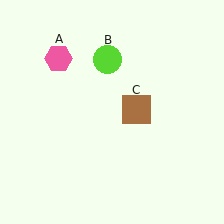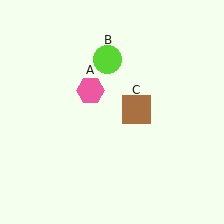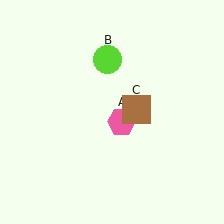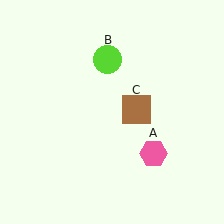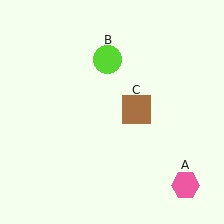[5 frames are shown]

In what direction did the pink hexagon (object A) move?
The pink hexagon (object A) moved down and to the right.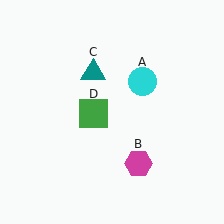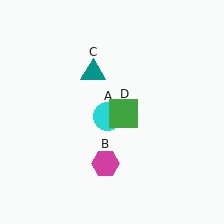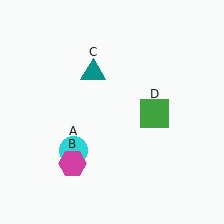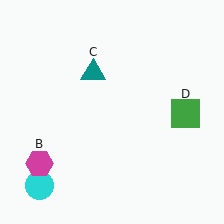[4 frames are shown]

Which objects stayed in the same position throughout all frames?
Teal triangle (object C) remained stationary.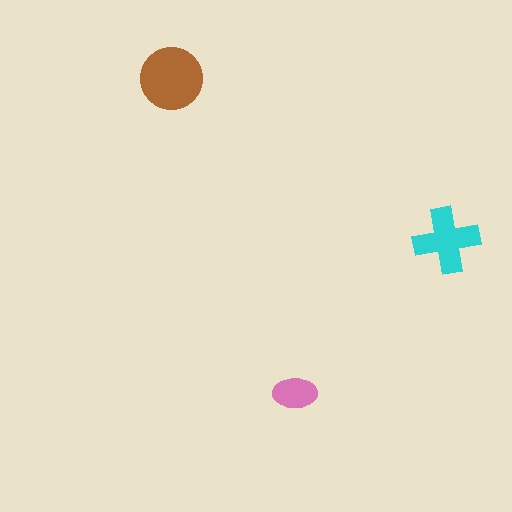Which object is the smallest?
The pink ellipse.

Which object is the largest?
The brown circle.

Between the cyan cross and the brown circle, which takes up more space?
The brown circle.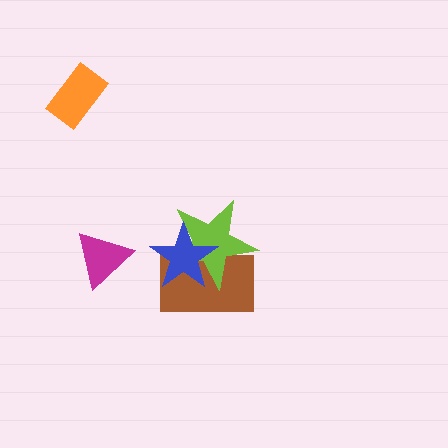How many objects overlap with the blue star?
2 objects overlap with the blue star.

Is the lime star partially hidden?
Yes, it is partially covered by another shape.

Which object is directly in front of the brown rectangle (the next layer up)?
The lime star is directly in front of the brown rectangle.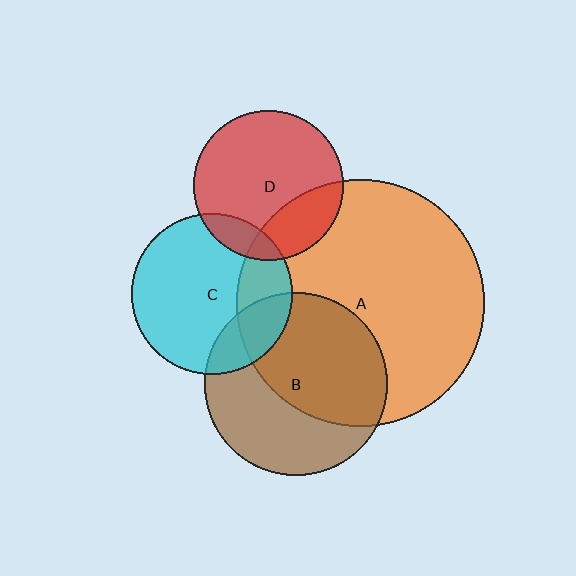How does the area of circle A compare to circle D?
Approximately 2.7 times.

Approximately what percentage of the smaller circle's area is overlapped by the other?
Approximately 25%.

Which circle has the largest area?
Circle A (orange).